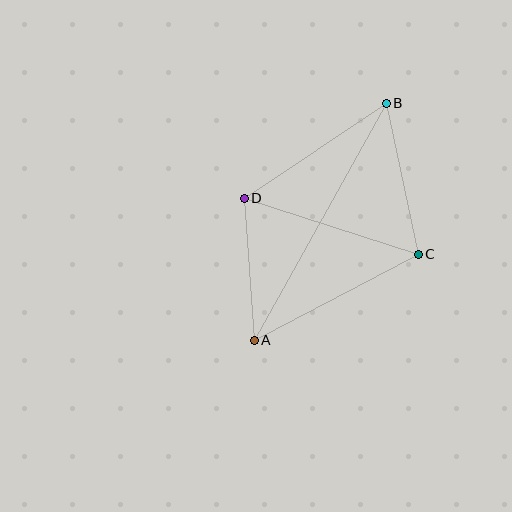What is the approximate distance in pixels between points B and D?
The distance between B and D is approximately 171 pixels.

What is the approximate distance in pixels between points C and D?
The distance between C and D is approximately 183 pixels.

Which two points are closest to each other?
Points A and D are closest to each other.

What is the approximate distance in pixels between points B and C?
The distance between B and C is approximately 154 pixels.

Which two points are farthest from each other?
Points A and B are farthest from each other.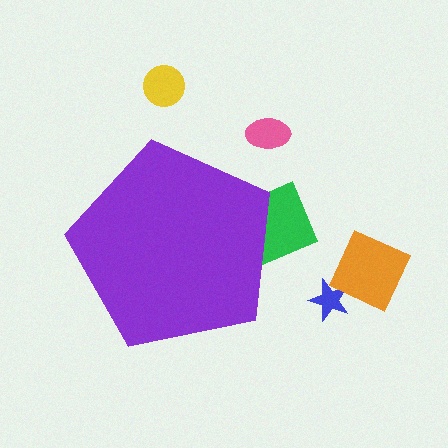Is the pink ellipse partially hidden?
No, the pink ellipse is fully visible.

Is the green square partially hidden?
Yes, the green square is partially hidden behind the purple pentagon.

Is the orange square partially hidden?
No, the orange square is fully visible.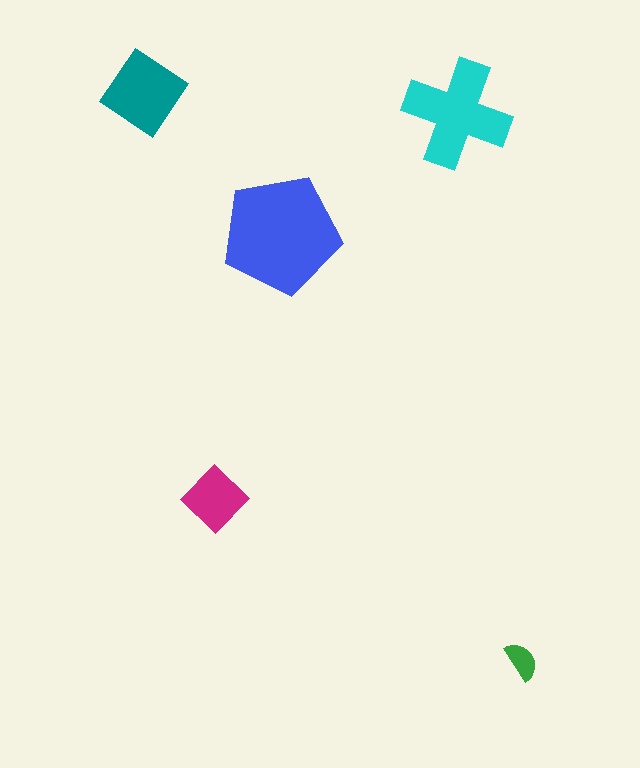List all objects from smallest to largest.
The green semicircle, the magenta diamond, the teal diamond, the cyan cross, the blue pentagon.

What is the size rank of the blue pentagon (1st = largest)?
1st.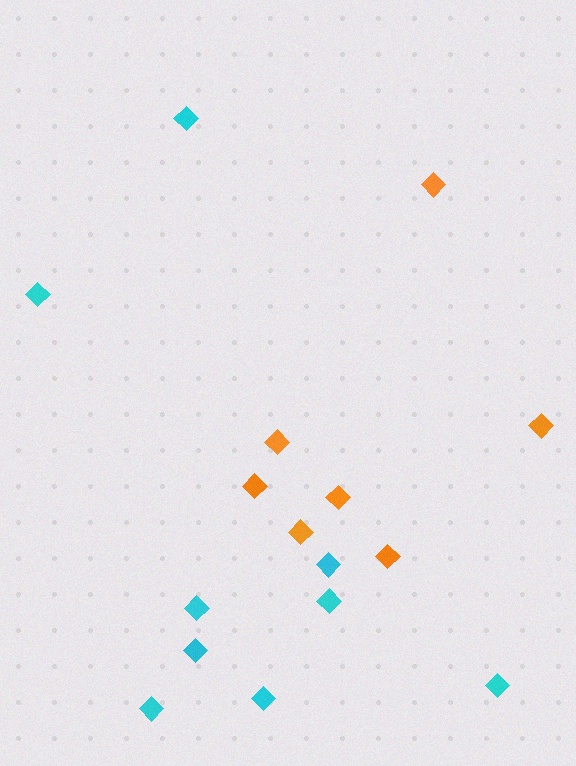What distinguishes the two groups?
There are 2 groups: one group of cyan diamonds (9) and one group of orange diamonds (7).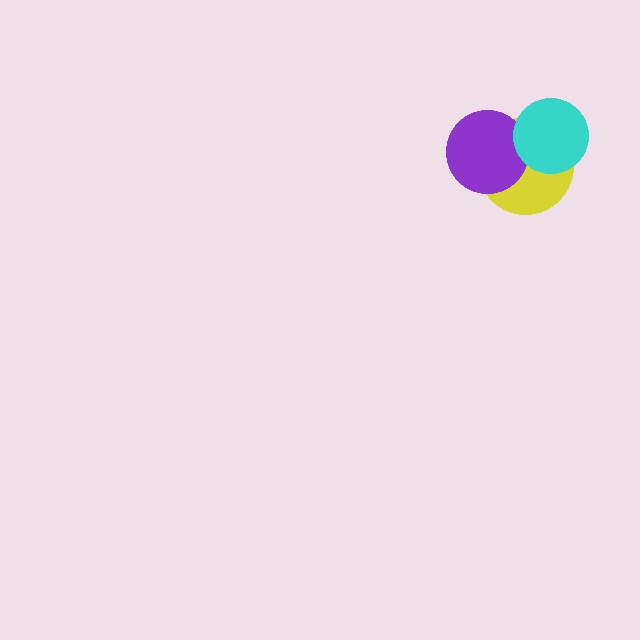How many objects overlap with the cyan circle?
2 objects overlap with the cyan circle.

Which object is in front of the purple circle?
The cyan circle is in front of the purple circle.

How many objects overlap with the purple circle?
2 objects overlap with the purple circle.